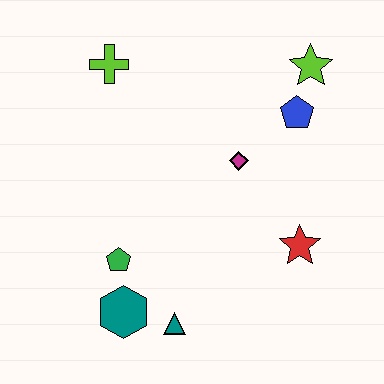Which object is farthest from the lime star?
The teal hexagon is farthest from the lime star.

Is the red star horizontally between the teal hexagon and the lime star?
Yes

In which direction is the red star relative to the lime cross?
The red star is to the right of the lime cross.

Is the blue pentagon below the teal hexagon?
No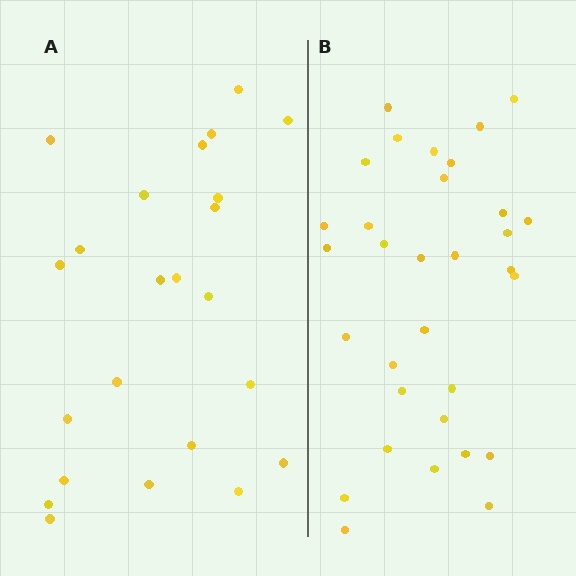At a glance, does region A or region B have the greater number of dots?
Region B (the right region) has more dots.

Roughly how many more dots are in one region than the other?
Region B has roughly 8 or so more dots than region A.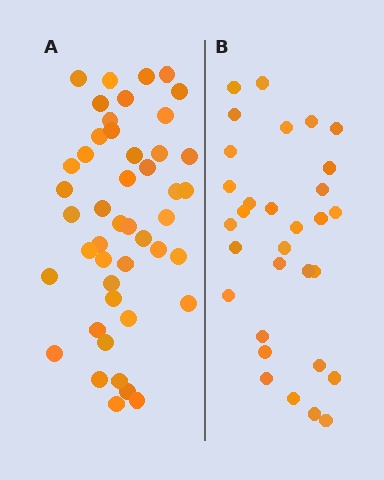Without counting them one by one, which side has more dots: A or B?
Region A (the left region) has more dots.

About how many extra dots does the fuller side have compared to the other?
Region A has approximately 15 more dots than region B.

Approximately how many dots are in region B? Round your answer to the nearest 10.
About 30 dots. (The exact count is 31, which rounds to 30.)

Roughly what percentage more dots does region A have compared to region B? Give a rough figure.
About 50% more.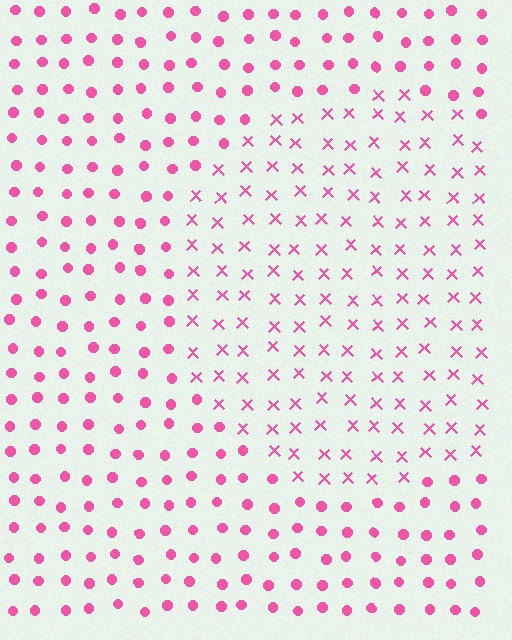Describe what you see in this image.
The image is filled with small pink elements arranged in a uniform grid. A circle-shaped region contains X marks, while the surrounding area contains circles. The boundary is defined purely by the change in element shape.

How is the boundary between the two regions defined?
The boundary is defined by a change in element shape: X marks inside vs. circles outside. All elements share the same color and spacing.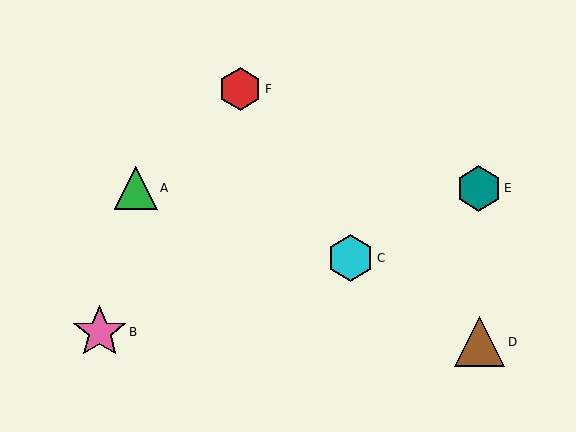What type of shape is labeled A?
Shape A is a green triangle.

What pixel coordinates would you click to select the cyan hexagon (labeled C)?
Click at (351, 258) to select the cyan hexagon C.